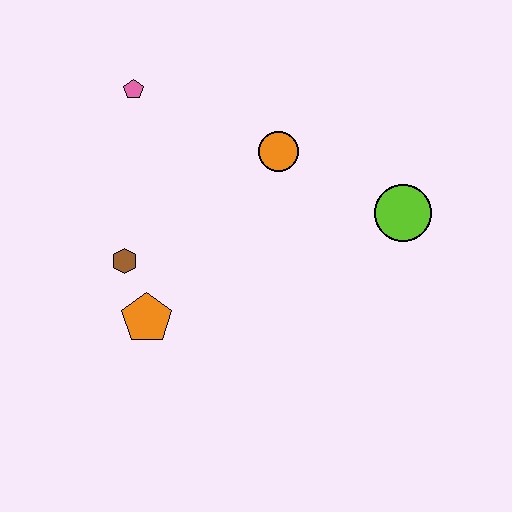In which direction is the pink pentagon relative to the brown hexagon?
The pink pentagon is above the brown hexagon.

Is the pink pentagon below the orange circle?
No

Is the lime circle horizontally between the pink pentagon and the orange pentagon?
No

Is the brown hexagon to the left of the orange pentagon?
Yes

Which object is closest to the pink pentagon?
The orange circle is closest to the pink pentagon.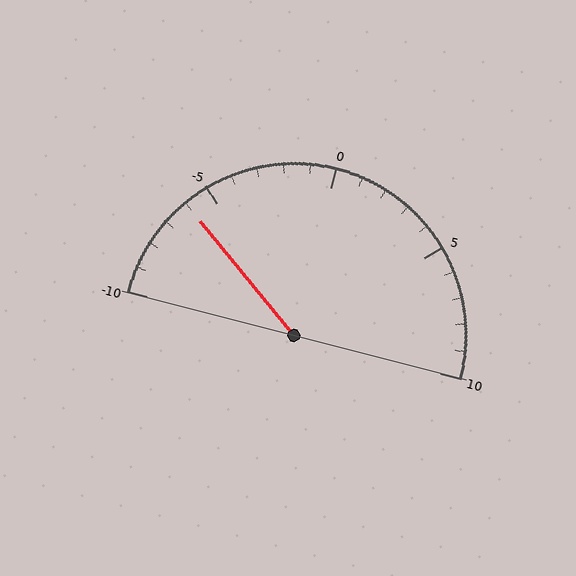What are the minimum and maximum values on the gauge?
The gauge ranges from -10 to 10.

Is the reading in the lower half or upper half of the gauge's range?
The reading is in the lower half of the range (-10 to 10).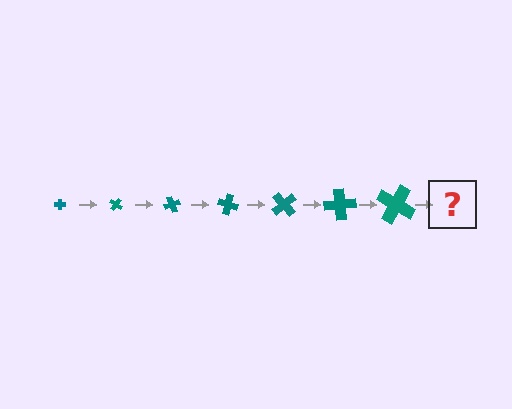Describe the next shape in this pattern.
It should be a cross, larger than the previous one and rotated 245 degrees from the start.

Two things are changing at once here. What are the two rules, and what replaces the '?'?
The two rules are that the cross grows larger each step and it rotates 35 degrees each step. The '?' should be a cross, larger than the previous one and rotated 245 degrees from the start.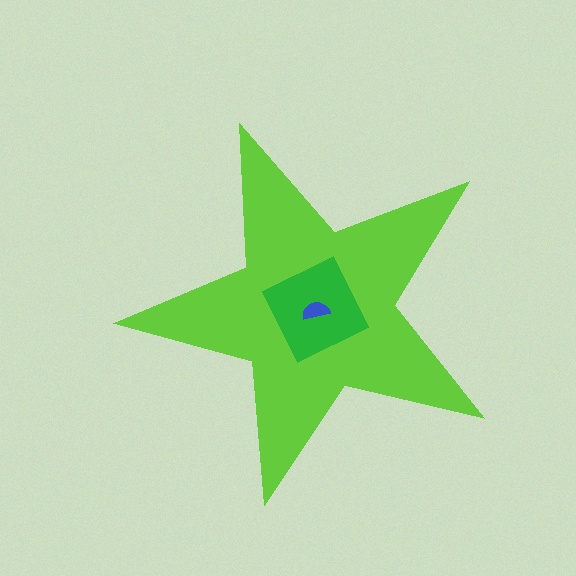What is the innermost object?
The blue semicircle.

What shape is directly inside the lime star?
The green diamond.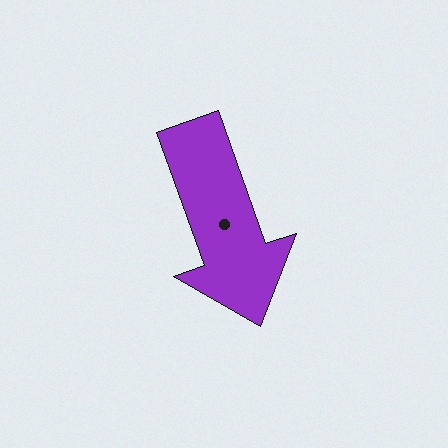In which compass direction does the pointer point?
South.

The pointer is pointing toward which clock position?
Roughly 5 o'clock.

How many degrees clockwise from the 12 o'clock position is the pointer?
Approximately 161 degrees.